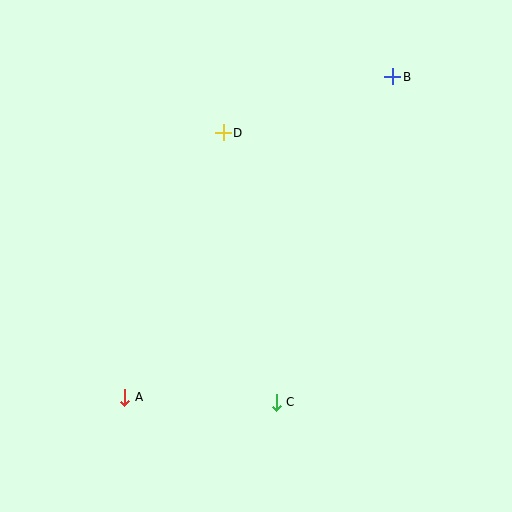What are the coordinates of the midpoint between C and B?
The midpoint between C and B is at (335, 240).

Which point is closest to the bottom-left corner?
Point A is closest to the bottom-left corner.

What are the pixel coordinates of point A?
Point A is at (125, 397).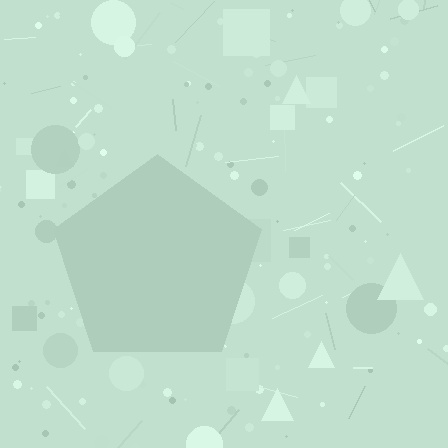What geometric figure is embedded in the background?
A pentagon is embedded in the background.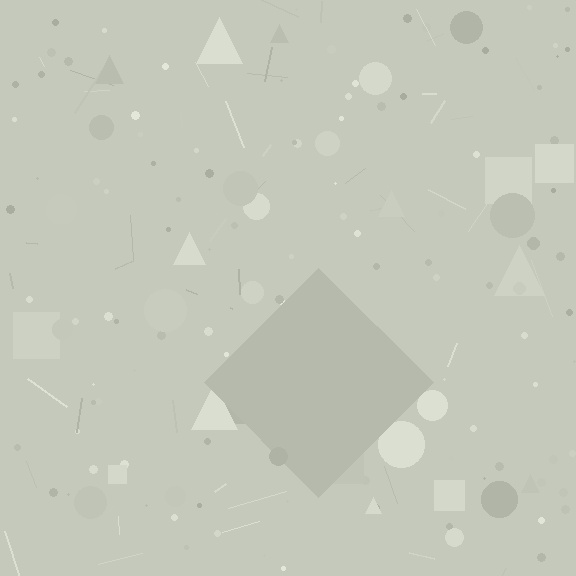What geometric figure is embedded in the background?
A diamond is embedded in the background.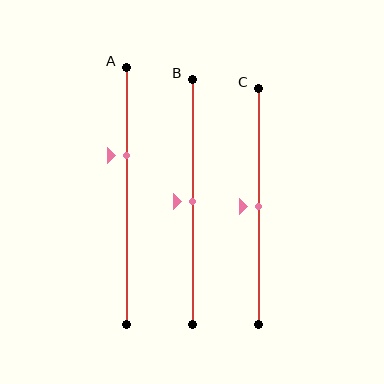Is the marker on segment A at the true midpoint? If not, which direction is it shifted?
No, the marker on segment A is shifted upward by about 16% of the segment length.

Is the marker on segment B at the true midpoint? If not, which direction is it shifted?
Yes, the marker on segment B is at the true midpoint.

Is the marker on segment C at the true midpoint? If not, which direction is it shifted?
Yes, the marker on segment C is at the true midpoint.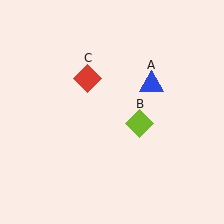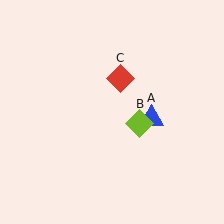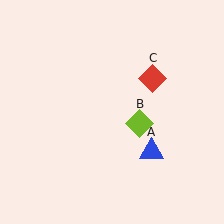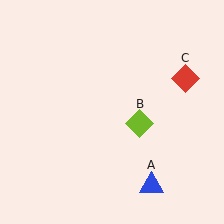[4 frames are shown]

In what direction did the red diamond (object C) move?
The red diamond (object C) moved right.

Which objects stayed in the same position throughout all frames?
Lime diamond (object B) remained stationary.